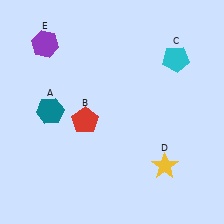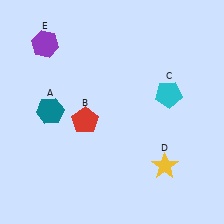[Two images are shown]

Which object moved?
The cyan pentagon (C) moved down.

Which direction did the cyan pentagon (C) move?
The cyan pentagon (C) moved down.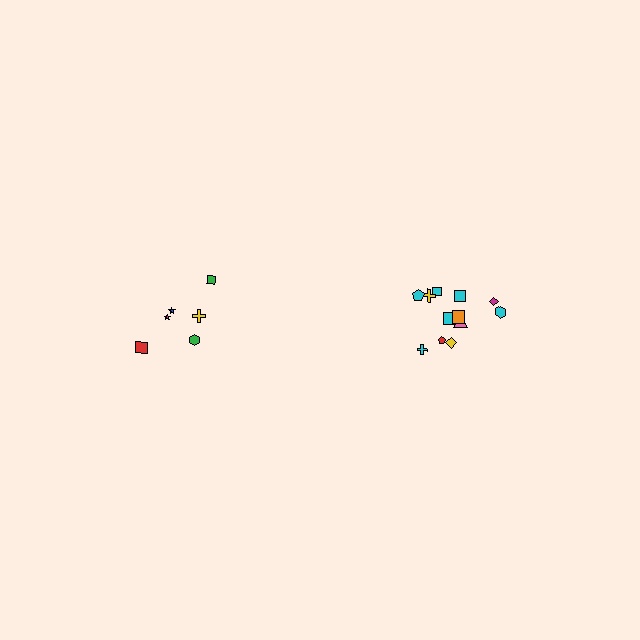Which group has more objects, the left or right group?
The right group.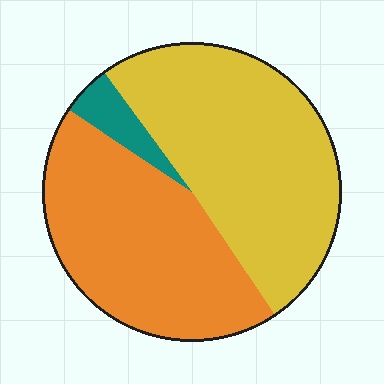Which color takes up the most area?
Yellow, at roughly 50%.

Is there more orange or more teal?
Orange.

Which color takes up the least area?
Teal, at roughly 5%.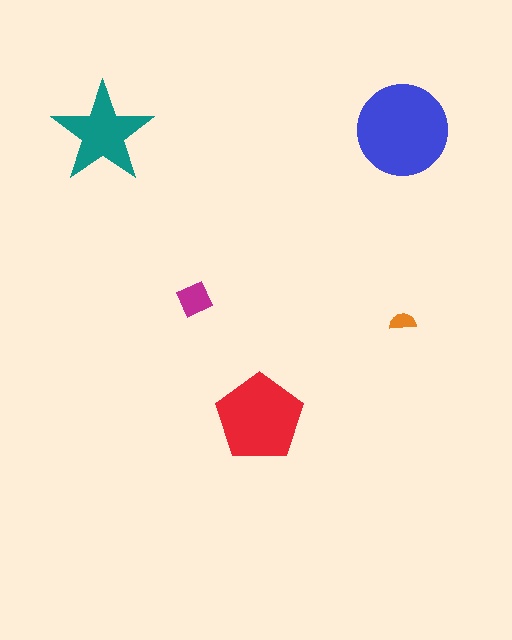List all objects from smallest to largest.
The orange semicircle, the magenta square, the teal star, the red pentagon, the blue circle.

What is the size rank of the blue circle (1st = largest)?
1st.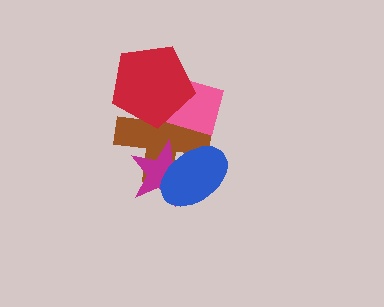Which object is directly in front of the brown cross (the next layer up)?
The magenta star is directly in front of the brown cross.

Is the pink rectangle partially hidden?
Yes, it is partially covered by another shape.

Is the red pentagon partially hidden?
No, no other shape covers it.